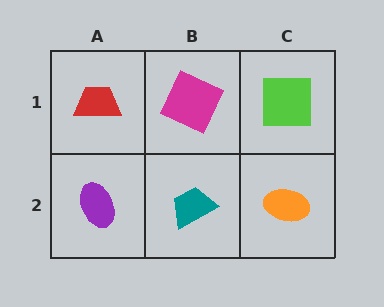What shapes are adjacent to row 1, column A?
A purple ellipse (row 2, column A), a magenta square (row 1, column B).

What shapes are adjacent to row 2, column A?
A red trapezoid (row 1, column A), a teal trapezoid (row 2, column B).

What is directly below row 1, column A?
A purple ellipse.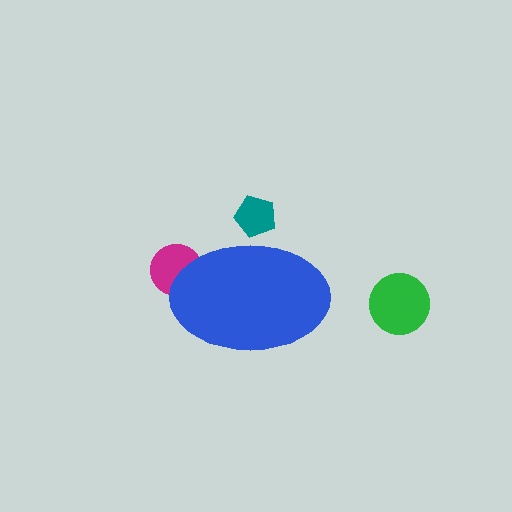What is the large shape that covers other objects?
A blue ellipse.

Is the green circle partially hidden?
No, the green circle is fully visible.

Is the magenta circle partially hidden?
Yes, the magenta circle is partially hidden behind the blue ellipse.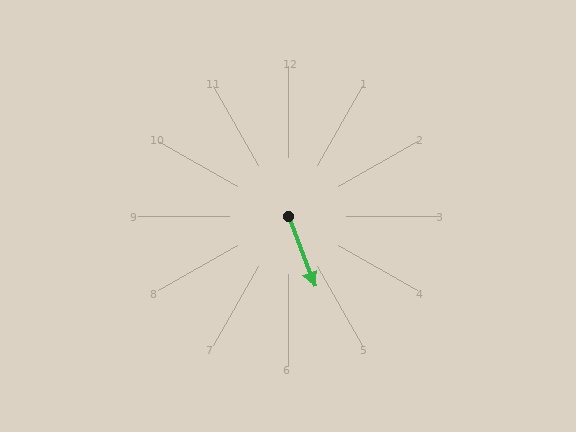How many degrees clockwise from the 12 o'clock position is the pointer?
Approximately 159 degrees.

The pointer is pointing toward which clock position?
Roughly 5 o'clock.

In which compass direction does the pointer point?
South.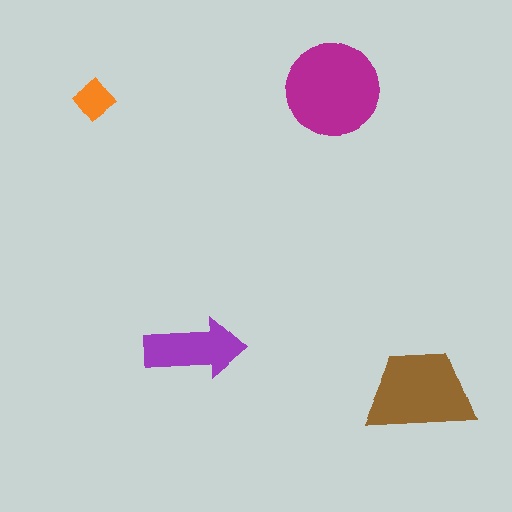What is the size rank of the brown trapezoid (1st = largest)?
2nd.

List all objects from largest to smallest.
The magenta circle, the brown trapezoid, the purple arrow, the orange diamond.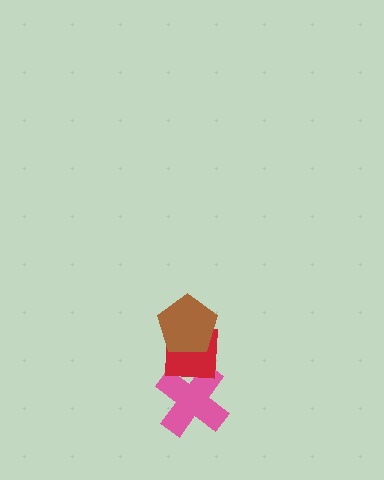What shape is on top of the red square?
The brown pentagon is on top of the red square.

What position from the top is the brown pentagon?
The brown pentagon is 1st from the top.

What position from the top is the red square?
The red square is 2nd from the top.